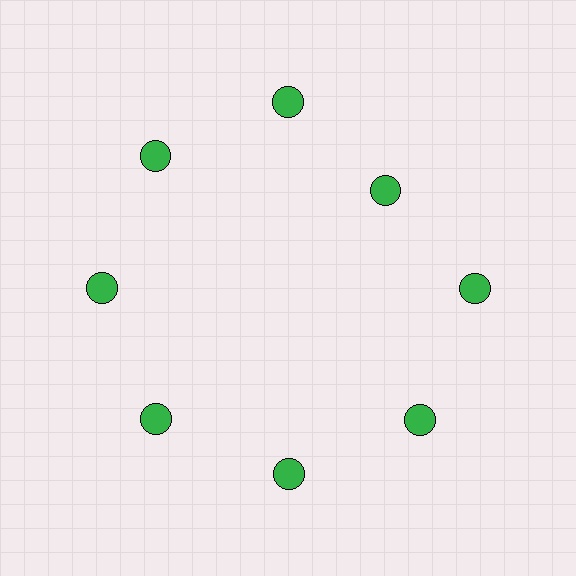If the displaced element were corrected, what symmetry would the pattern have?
It would have 8-fold rotational symmetry — the pattern would map onto itself every 45 degrees.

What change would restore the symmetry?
The symmetry would be restored by moving it outward, back onto the ring so that all 8 circles sit at equal angles and equal distance from the center.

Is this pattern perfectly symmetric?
No. The 8 green circles are arranged in a ring, but one element near the 2 o'clock position is pulled inward toward the center, breaking the 8-fold rotational symmetry.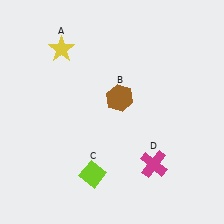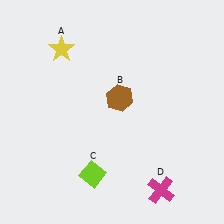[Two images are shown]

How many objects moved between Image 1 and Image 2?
1 object moved between the two images.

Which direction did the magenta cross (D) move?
The magenta cross (D) moved down.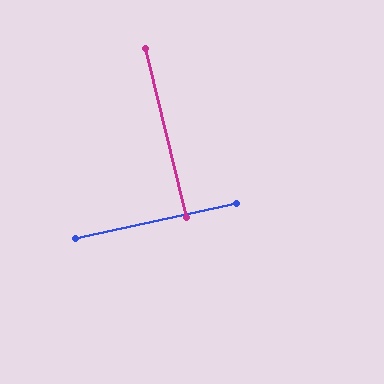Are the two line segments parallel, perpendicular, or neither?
Perpendicular — they meet at approximately 89°.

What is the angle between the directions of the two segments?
Approximately 89 degrees.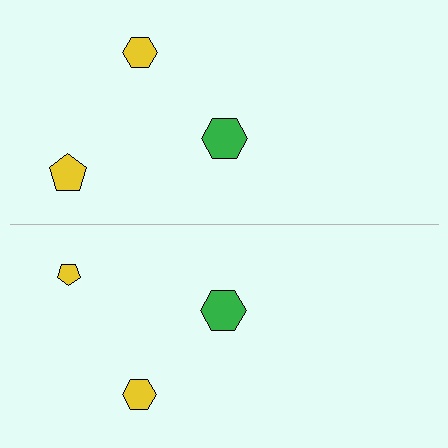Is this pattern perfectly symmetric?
No, the pattern is not perfectly symmetric. The yellow pentagon on the bottom side has a different size than its mirror counterpart.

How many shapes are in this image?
There are 6 shapes in this image.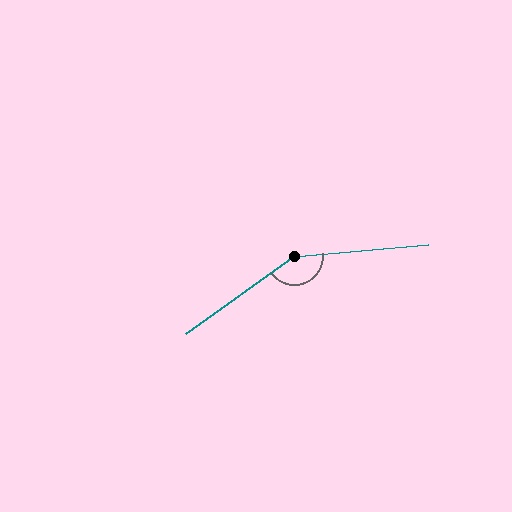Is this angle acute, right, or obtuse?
It is obtuse.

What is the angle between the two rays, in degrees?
Approximately 149 degrees.